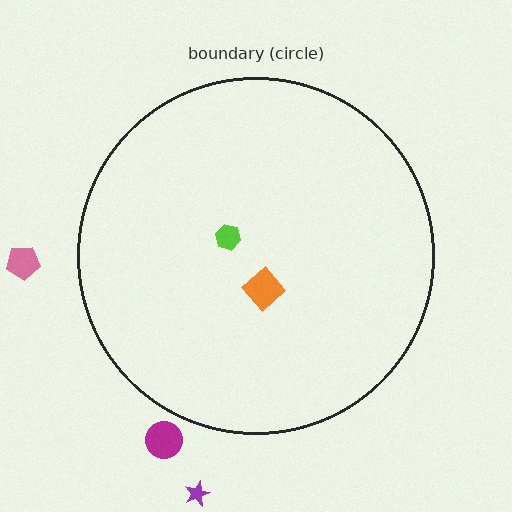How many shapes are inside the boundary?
2 inside, 3 outside.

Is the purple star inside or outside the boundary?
Outside.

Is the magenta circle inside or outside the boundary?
Outside.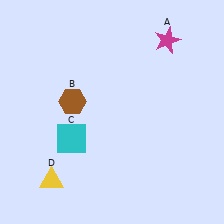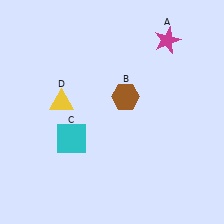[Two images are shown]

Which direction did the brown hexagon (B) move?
The brown hexagon (B) moved right.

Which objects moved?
The objects that moved are: the brown hexagon (B), the yellow triangle (D).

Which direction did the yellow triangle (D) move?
The yellow triangle (D) moved up.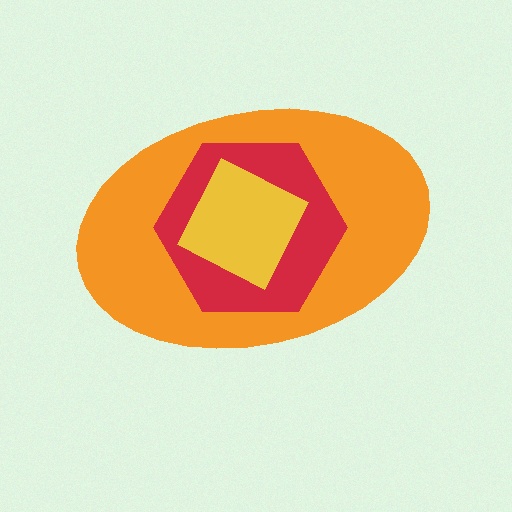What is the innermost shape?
The yellow diamond.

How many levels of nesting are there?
3.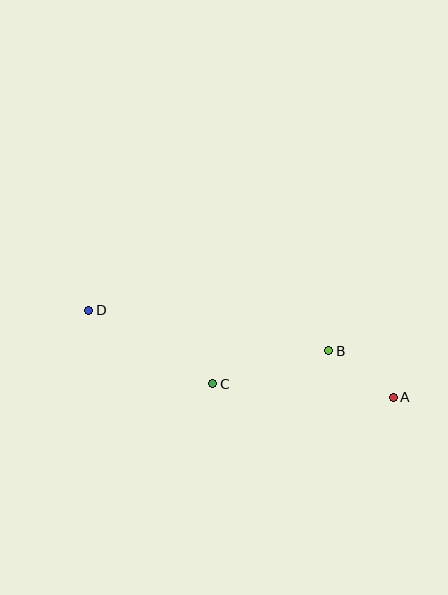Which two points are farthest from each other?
Points A and D are farthest from each other.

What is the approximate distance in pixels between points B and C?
The distance between B and C is approximately 121 pixels.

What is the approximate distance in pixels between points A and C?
The distance between A and C is approximately 181 pixels.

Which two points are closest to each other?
Points A and B are closest to each other.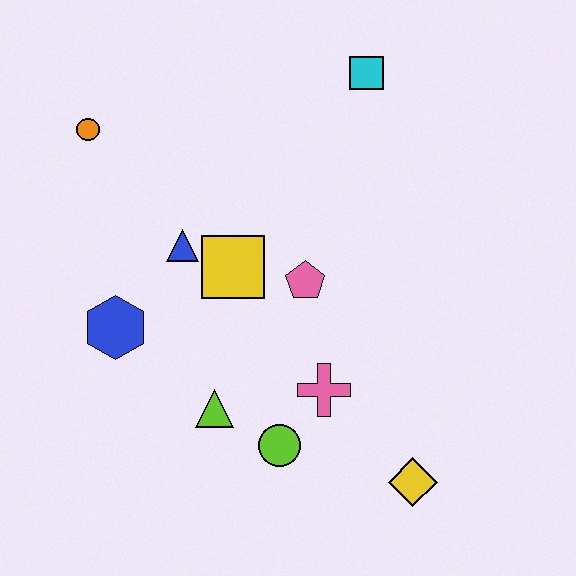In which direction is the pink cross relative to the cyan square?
The pink cross is below the cyan square.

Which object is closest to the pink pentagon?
The yellow square is closest to the pink pentagon.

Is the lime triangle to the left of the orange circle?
No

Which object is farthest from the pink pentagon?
The orange circle is farthest from the pink pentagon.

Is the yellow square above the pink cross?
Yes